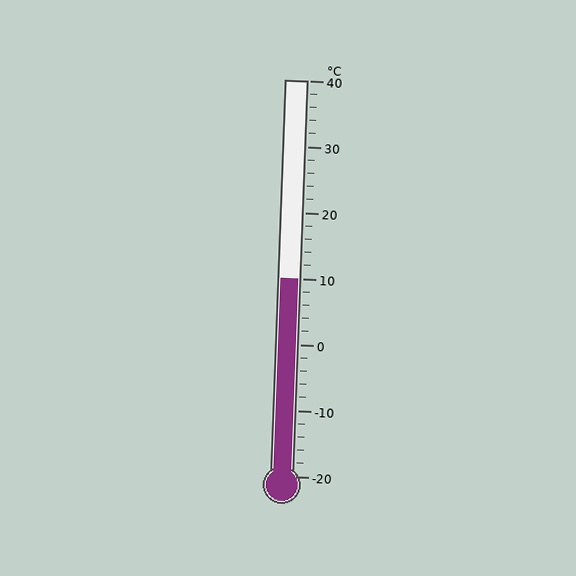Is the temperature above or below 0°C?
The temperature is above 0°C.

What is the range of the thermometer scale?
The thermometer scale ranges from -20°C to 40°C.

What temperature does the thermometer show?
The thermometer shows approximately 10°C.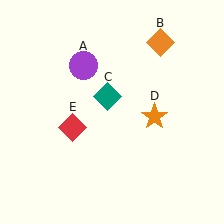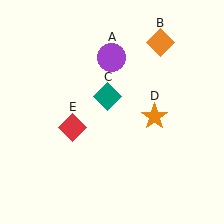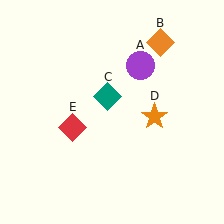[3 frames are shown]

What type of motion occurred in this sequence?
The purple circle (object A) rotated clockwise around the center of the scene.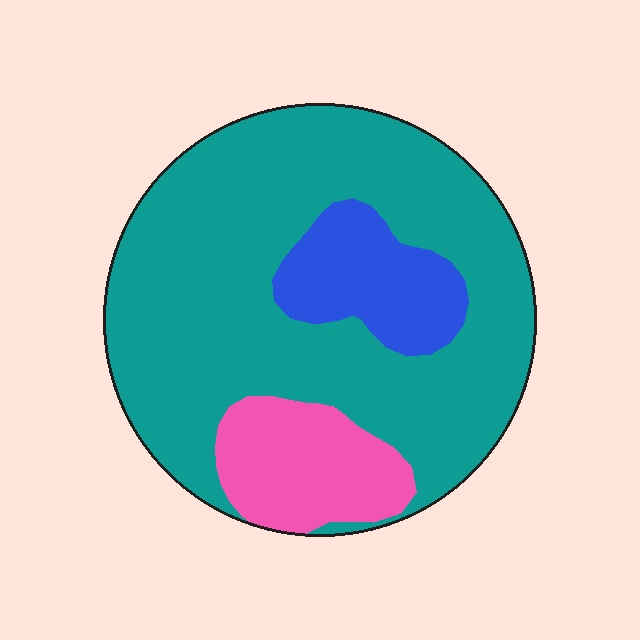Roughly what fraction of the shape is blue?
Blue covers roughly 15% of the shape.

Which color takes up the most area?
Teal, at roughly 75%.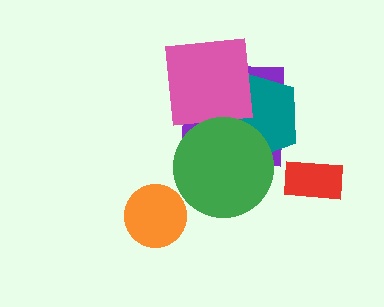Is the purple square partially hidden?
Yes, it is partially covered by another shape.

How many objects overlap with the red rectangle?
0 objects overlap with the red rectangle.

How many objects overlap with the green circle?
2 objects overlap with the green circle.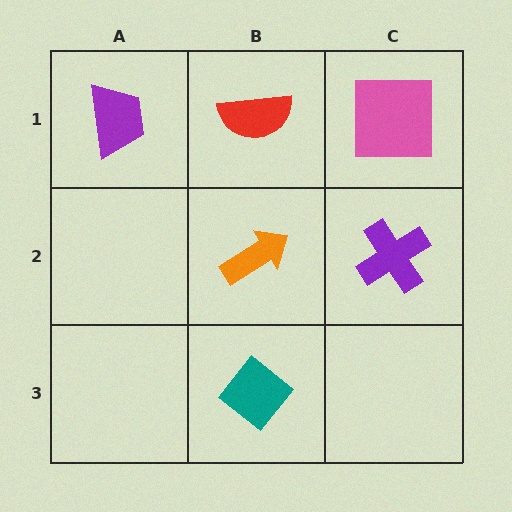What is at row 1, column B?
A red semicircle.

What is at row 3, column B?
A teal diamond.